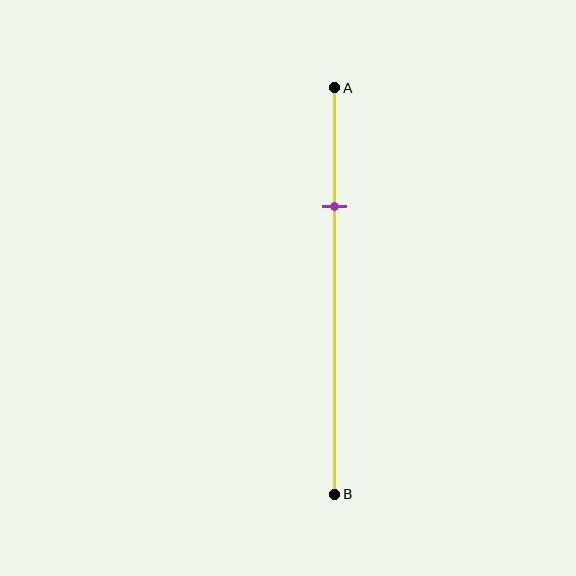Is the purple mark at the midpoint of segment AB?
No, the mark is at about 30% from A, not at the 50% midpoint.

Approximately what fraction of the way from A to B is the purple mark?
The purple mark is approximately 30% of the way from A to B.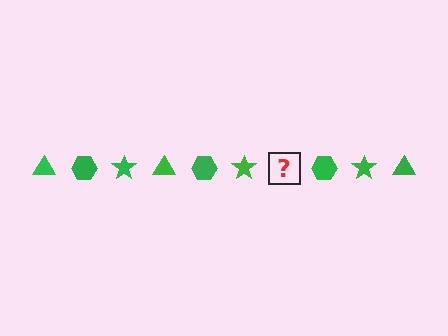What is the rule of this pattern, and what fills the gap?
The rule is that the pattern cycles through triangle, hexagon, star shapes in green. The gap should be filled with a green triangle.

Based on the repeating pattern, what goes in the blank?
The blank should be a green triangle.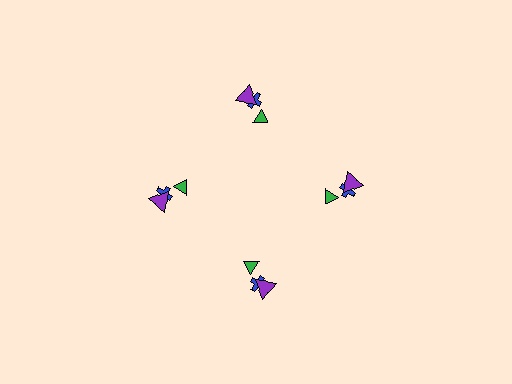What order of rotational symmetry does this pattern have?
This pattern has 4-fold rotational symmetry.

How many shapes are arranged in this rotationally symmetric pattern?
There are 12 shapes, arranged in 4 groups of 3.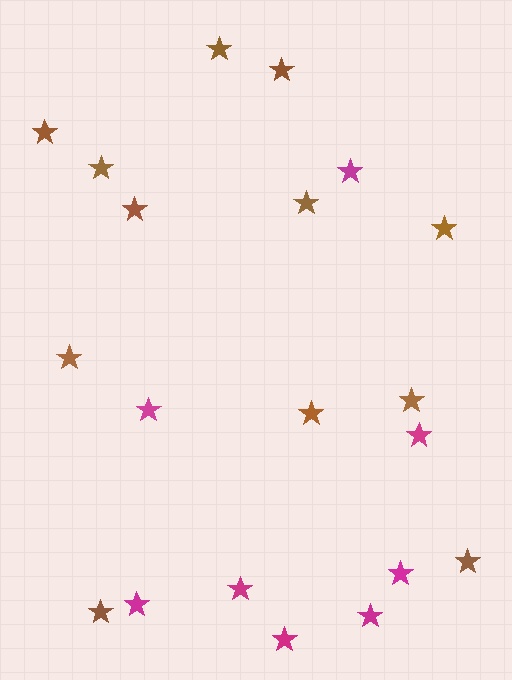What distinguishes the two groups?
There are 2 groups: one group of magenta stars (8) and one group of brown stars (12).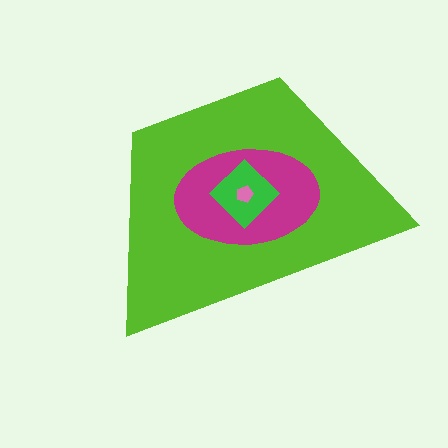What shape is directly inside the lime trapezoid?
The magenta ellipse.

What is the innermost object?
The pink pentagon.